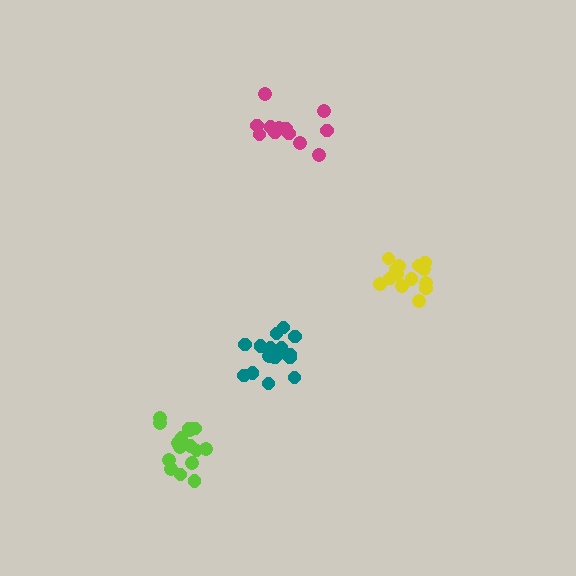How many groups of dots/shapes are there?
There are 4 groups.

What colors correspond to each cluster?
The clusters are colored: lime, yellow, teal, magenta.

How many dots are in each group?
Group 1: 16 dots, Group 2: 14 dots, Group 3: 16 dots, Group 4: 12 dots (58 total).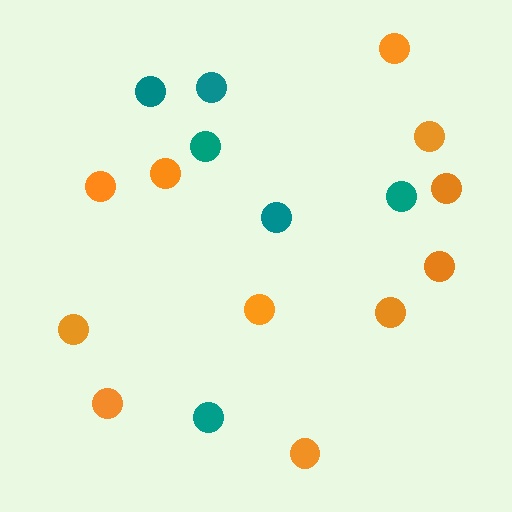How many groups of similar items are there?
There are 2 groups: one group of orange circles (11) and one group of teal circles (6).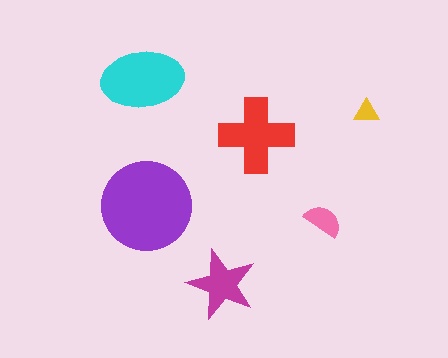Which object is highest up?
The cyan ellipse is topmost.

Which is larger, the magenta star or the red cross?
The red cross.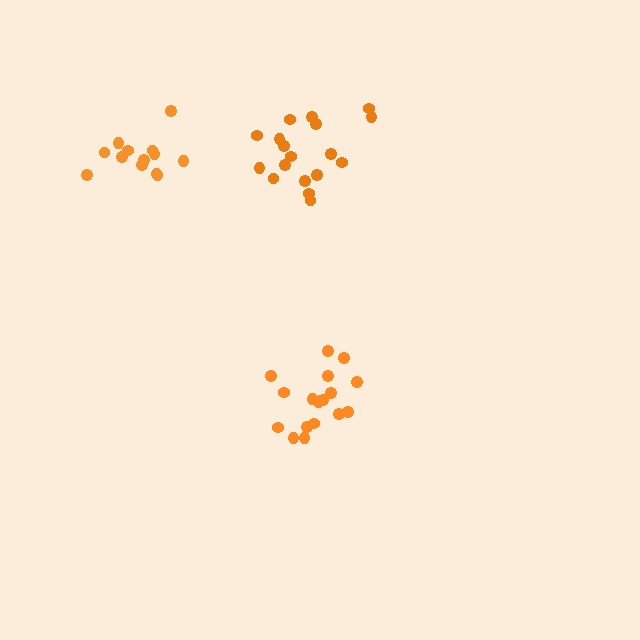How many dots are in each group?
Group 1: 18 dots, Group 2: 18 dots, Group 3: 13 dots (49 total).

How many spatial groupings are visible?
There are 3 spatial groupings.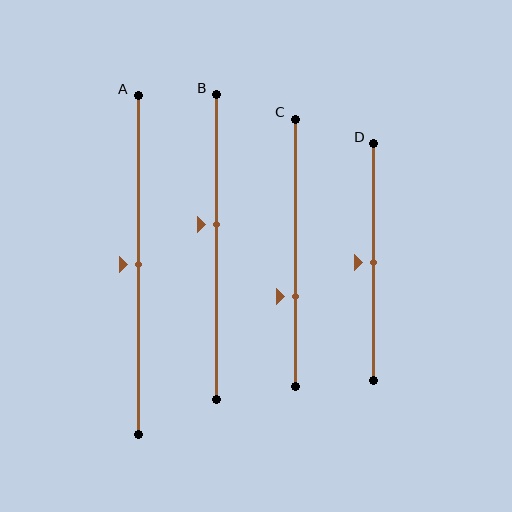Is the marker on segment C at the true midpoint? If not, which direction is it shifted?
No, the marker on segment C is shifted downward by about 16% of the segment length.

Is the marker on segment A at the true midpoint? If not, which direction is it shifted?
Yes, the marker on segment A is at the true midpoint.